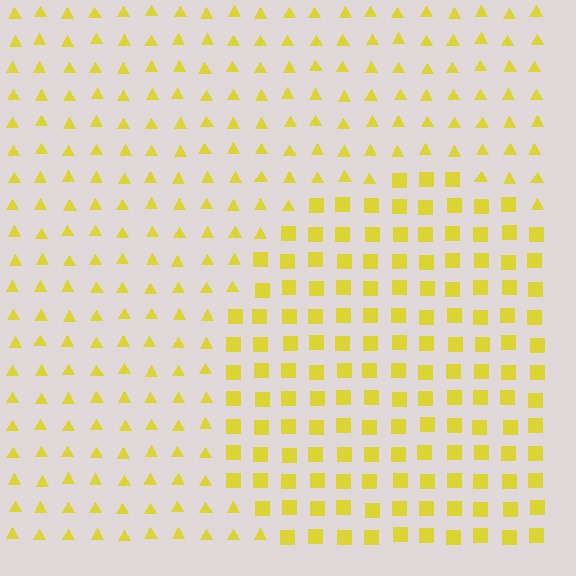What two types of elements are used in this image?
The image uses squares inside the circle region and triangles outside it.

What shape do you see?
I see a circle.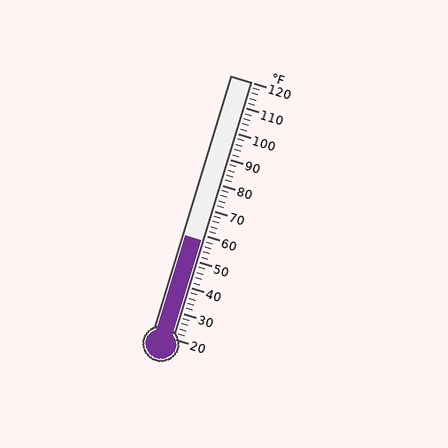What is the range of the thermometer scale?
The thermometer scale ranges from 20°F to 120°F.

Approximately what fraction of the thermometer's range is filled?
The thermometer is filled to approximately 40% of its range.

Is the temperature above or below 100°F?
The temperature is below 100°F.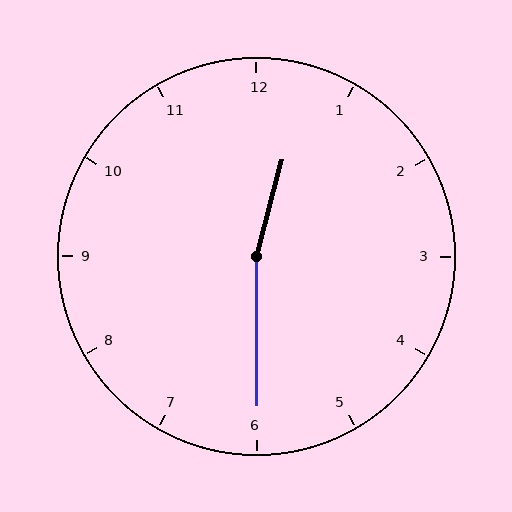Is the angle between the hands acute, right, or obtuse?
It is obtuse.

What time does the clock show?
12:30.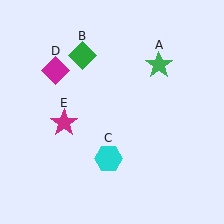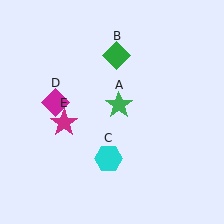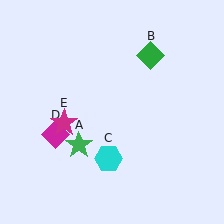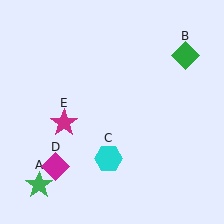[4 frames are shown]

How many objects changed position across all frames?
3 objects changed position: green star (object A), green diamond (object B), magenta diamond (object D).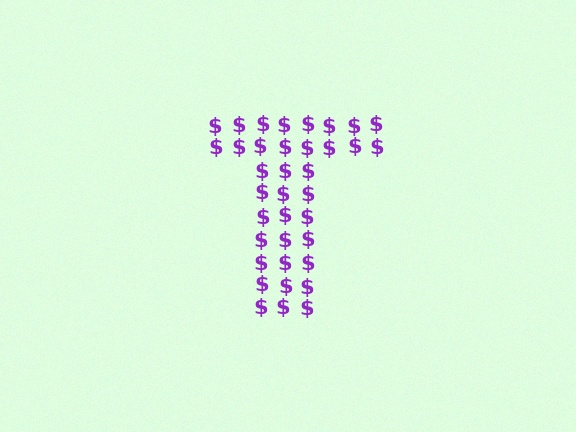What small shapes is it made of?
It is made of small dollar signs.